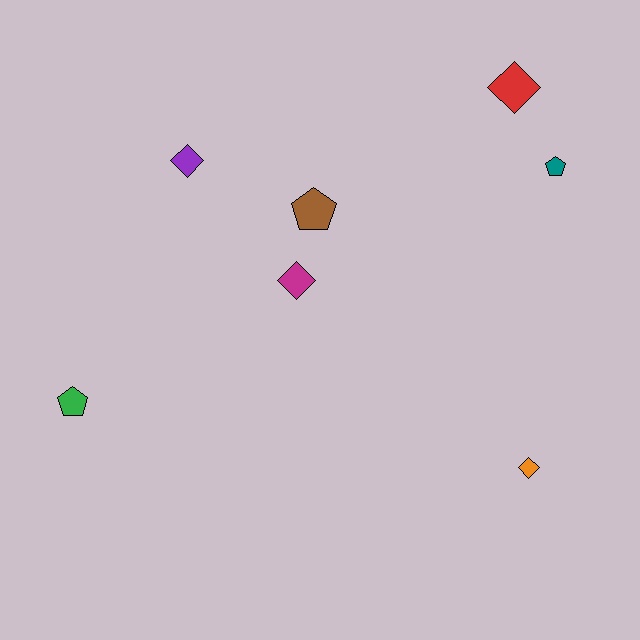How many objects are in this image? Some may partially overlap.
There are 7 objects.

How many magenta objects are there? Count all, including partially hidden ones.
There is 1 magenta object.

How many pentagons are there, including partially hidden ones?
There are 3 pentagons.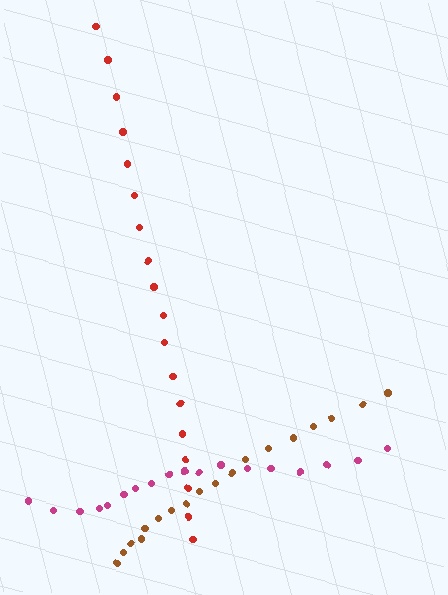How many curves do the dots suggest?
There are 3 distinct paths.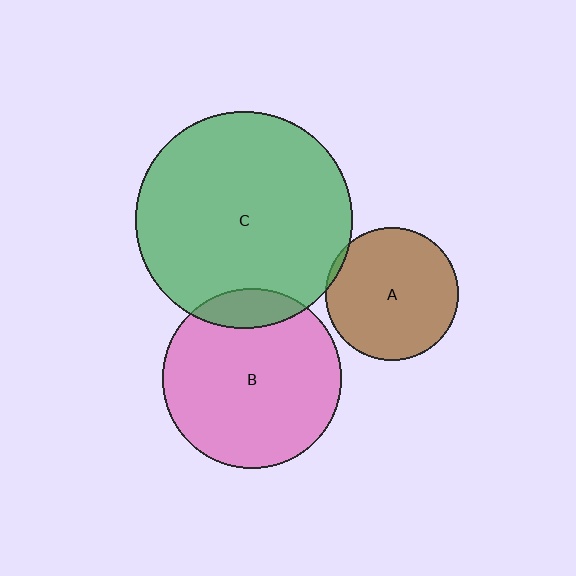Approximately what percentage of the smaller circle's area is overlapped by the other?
Approximately 15%.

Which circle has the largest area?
Circle C (green).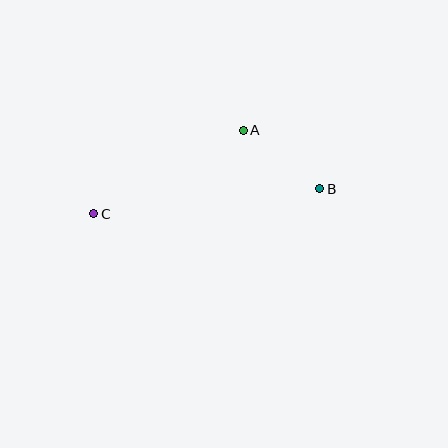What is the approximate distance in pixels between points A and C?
The distance between A and C is approximately 171 pixels.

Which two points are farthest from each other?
Points B and C are farthest from each other.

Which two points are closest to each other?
Points A and B are closest to each other.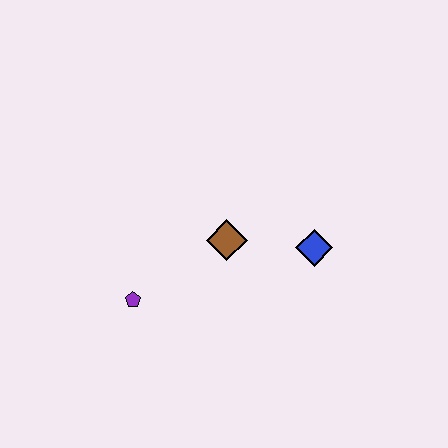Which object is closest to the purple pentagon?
The brown diamond is closest to the purple pentagon.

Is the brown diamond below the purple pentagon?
No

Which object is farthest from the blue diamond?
The purple pentagon is farthest from the blue diamond.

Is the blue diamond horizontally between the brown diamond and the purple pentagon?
No